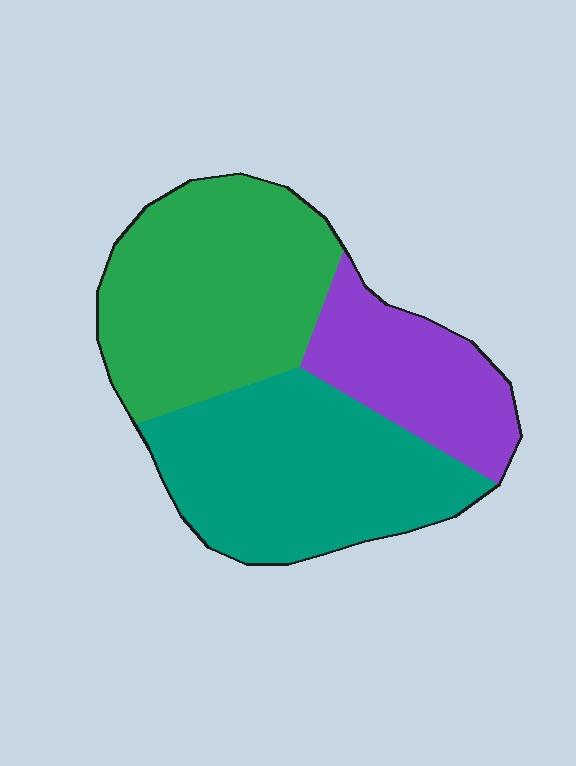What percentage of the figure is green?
Green covers about 40% of the figure.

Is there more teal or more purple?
Teal.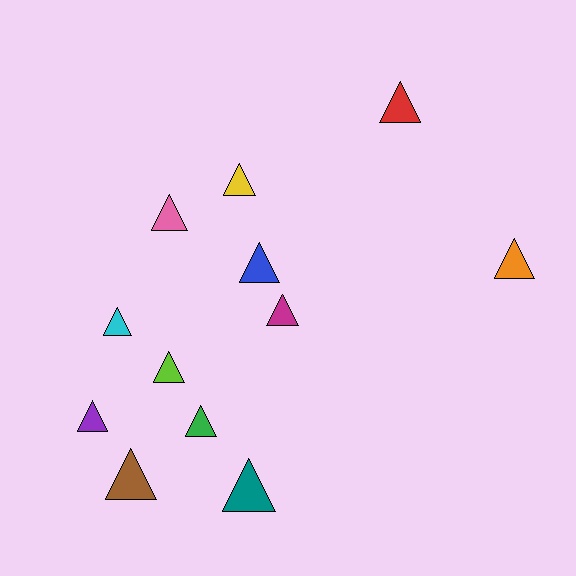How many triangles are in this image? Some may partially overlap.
There are 12 triangles.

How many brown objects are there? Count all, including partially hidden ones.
There is 1 brown object.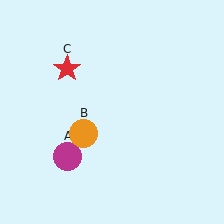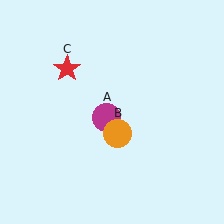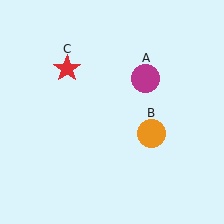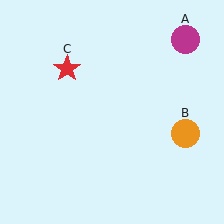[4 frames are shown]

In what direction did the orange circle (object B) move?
The orange circle (object B) moved right.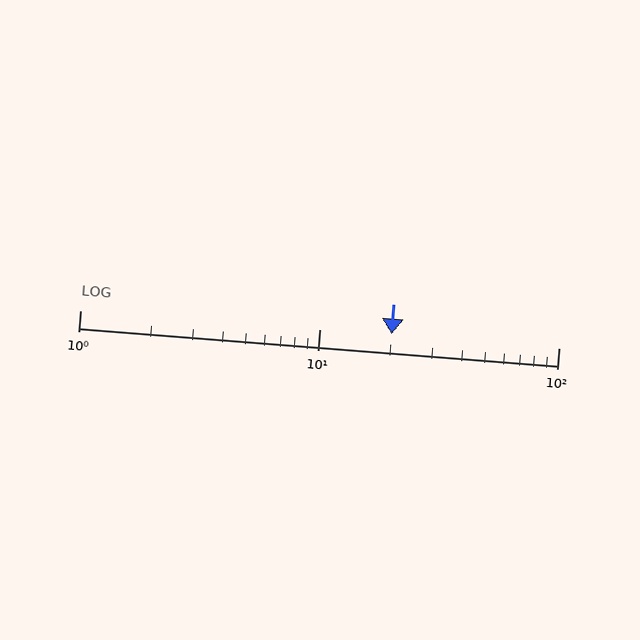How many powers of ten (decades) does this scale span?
The scale spans 2 decades, from 1 to 100.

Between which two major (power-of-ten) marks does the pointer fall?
The pointer is between 10 and 100.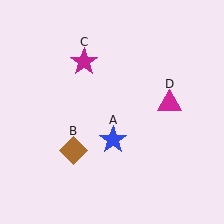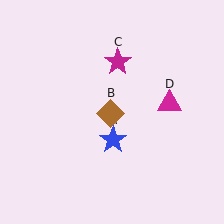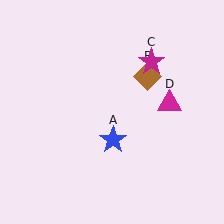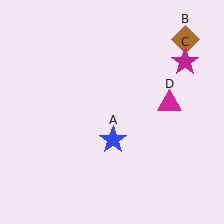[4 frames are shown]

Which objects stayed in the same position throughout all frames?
Blue star (object A) and magenta triangle (object D) remained stationary.